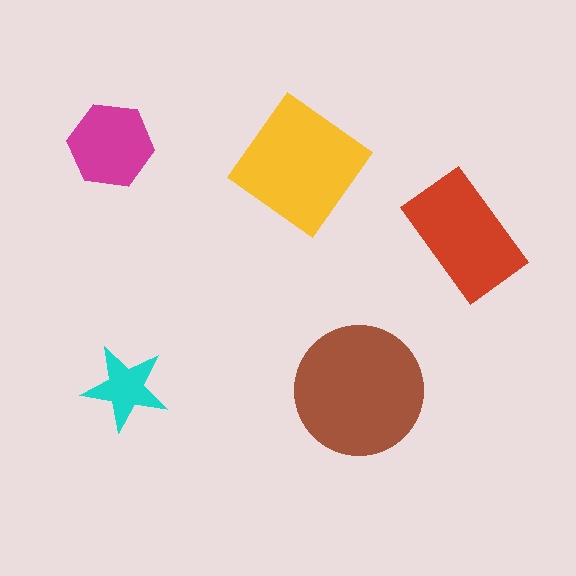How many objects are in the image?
There are 5 objects in the image.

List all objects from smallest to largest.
The cyan star, the magenta hexagon, the red rectangle, the yellow diamond, the brown circle.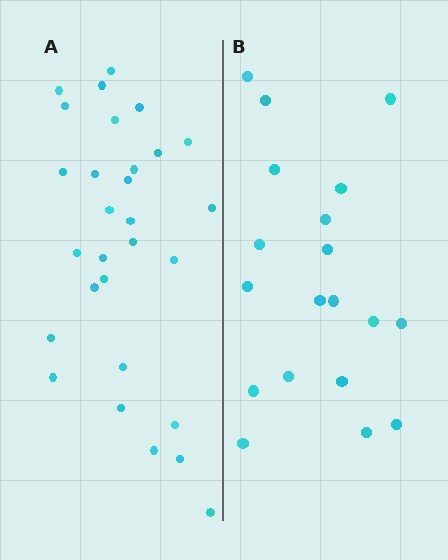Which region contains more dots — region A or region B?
Region A (the left region) has more dots.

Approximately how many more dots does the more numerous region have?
Region A has roughly 10 or so more dots than region B.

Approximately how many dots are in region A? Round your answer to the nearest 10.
About 30 dots. (The exact count is 29, which rounds to 30.)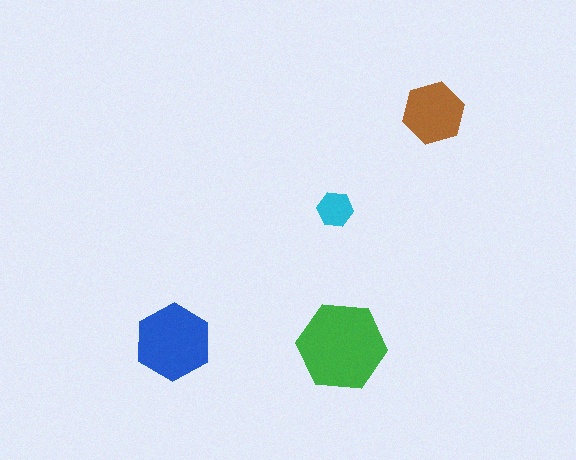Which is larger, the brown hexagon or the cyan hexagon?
The brown one.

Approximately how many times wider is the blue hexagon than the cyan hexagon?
About 2 times wider.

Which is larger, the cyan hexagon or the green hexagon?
The green one.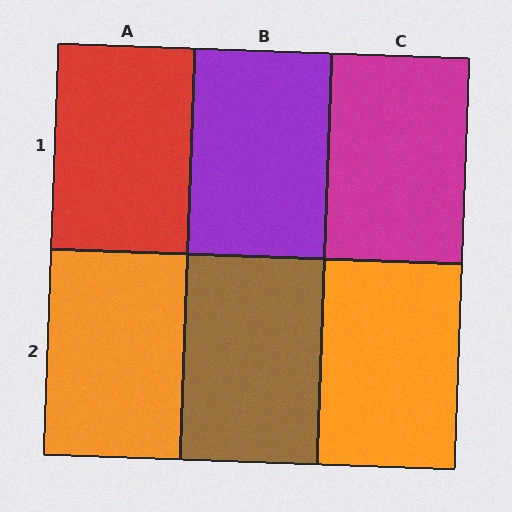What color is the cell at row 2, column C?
Orange.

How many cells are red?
1 cell is red.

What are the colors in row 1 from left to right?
Red, purple, magenta.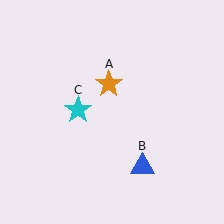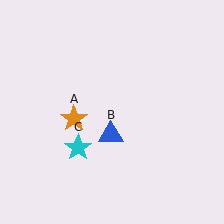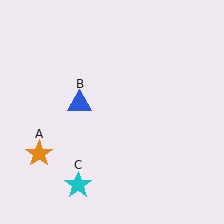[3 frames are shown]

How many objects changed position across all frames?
3 objects changed position: orange star (object A), blue triangle (object B), cyan star (object C).